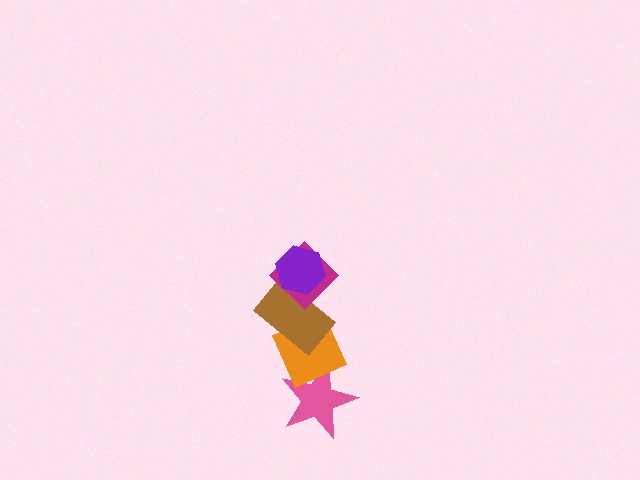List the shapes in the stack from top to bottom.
From top to bottom: the purple hexagon, the magenta diamond, the brown rectangle, the orange diamond, the pink star.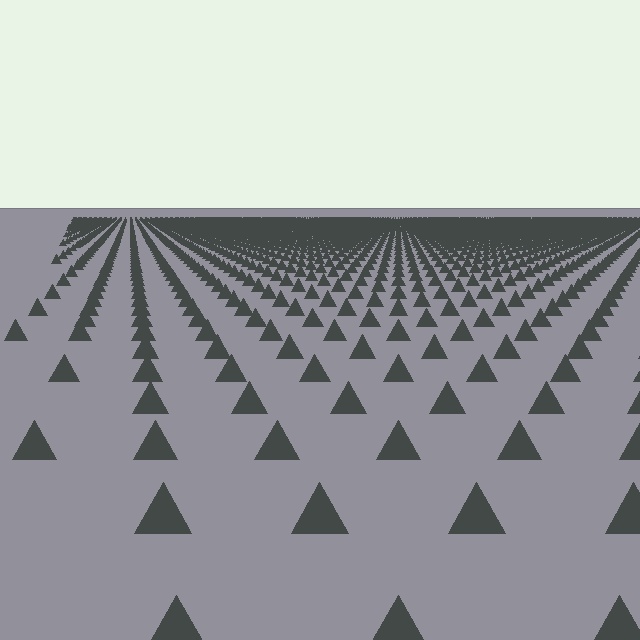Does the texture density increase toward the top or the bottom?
Density increases toward the top.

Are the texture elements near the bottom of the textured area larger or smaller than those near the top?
Larger. Near the bottom, elements are closer to the viewer and appear at a bigger on-screen size.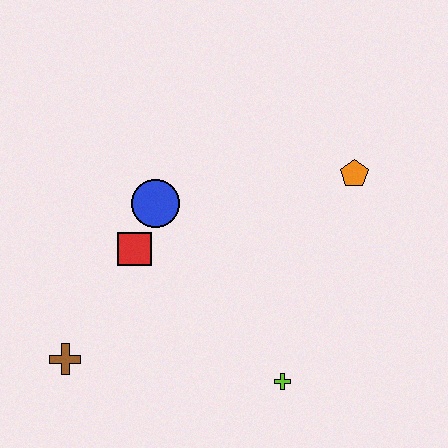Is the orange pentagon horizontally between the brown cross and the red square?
No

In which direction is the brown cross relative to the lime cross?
The brown cross is to the left of the lime cross.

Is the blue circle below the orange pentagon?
Yes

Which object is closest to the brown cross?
The red square is closest to the brown cross.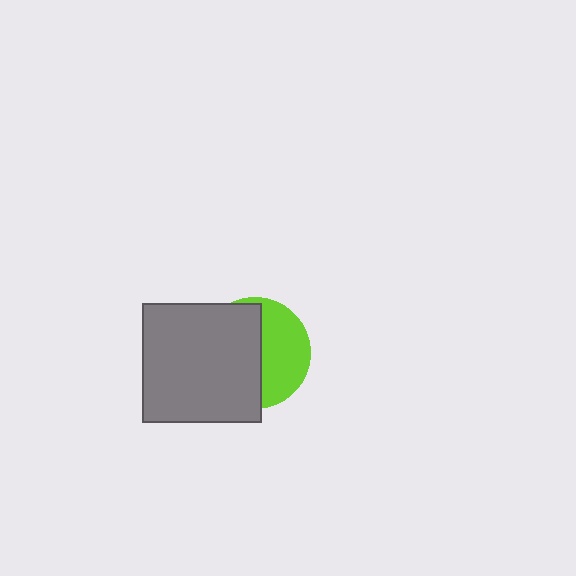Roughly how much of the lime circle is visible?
A small part of it is visible (roughly 44%).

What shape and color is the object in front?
The object in front is a gray square.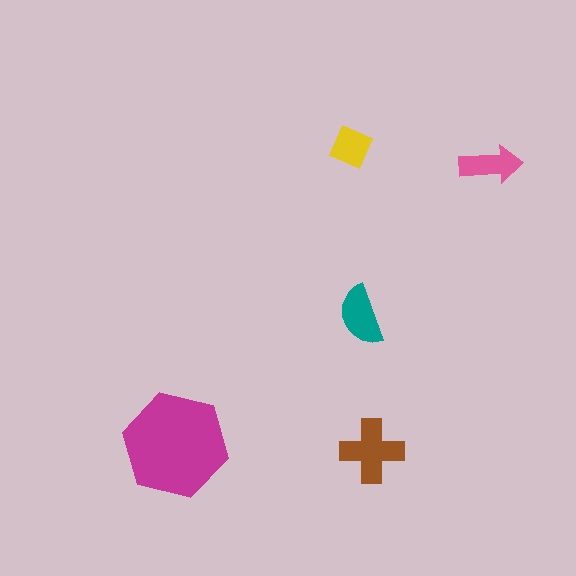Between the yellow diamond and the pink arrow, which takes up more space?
The pink arrow.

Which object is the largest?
The magenta hexagon.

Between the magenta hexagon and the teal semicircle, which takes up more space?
The magenta hexagon.